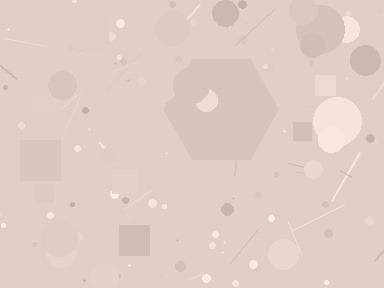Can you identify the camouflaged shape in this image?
The camouflaged shape is a hexagon.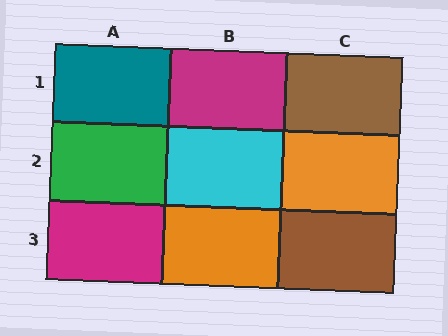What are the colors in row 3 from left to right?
Magenta, orange, brown.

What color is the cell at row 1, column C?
Brown.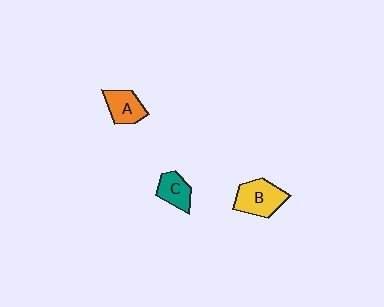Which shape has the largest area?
Shape B (yellow).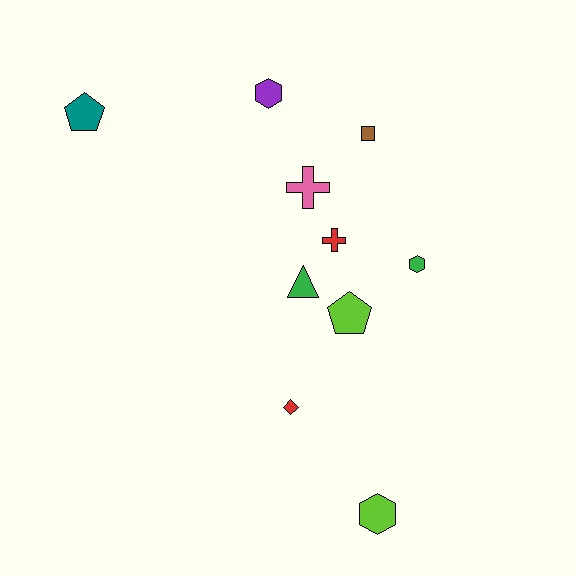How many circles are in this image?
There are no circles.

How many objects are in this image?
There are 10 objects.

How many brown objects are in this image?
There is 1 brown object.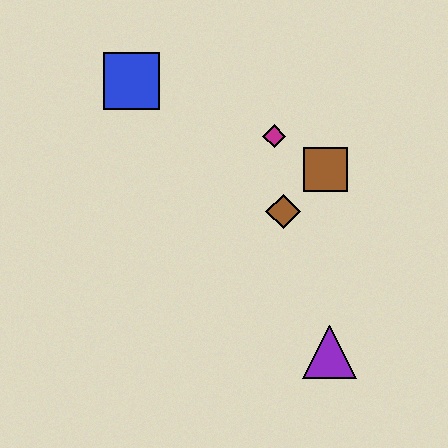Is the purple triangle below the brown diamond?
Yes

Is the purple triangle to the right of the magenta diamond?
Yes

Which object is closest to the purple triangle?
The brown diamond is closest to the purple triangle.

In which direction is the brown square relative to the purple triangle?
The brown square is above the purple triangle.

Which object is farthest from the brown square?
The blue square is farthest from the brown square.